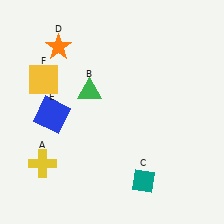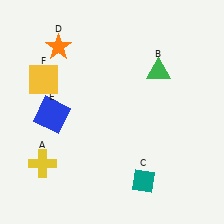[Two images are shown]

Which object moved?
The green triangle (B) moved right.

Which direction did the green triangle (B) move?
The green triangle (B) moved right.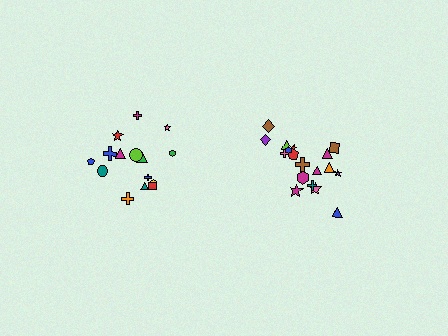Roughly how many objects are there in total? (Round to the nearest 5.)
Roughly 35 objects in total.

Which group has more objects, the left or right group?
The right group.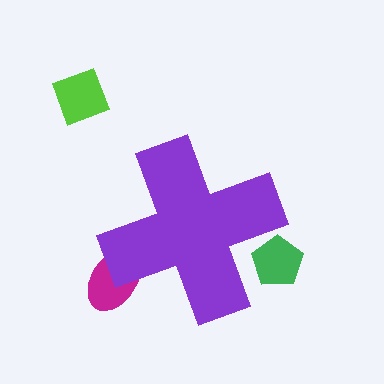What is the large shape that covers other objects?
A purple cross.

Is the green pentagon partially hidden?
Yes, the green pentagon is partially hidden behind the purple cross.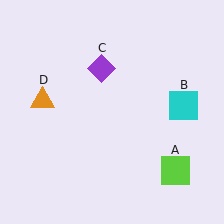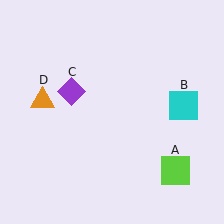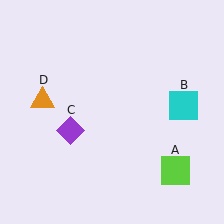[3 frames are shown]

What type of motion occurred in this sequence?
The purple diamond (object C) rotated counterclockwise around the center of the scene.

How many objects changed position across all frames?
1 object changed position: purple diamond (object C).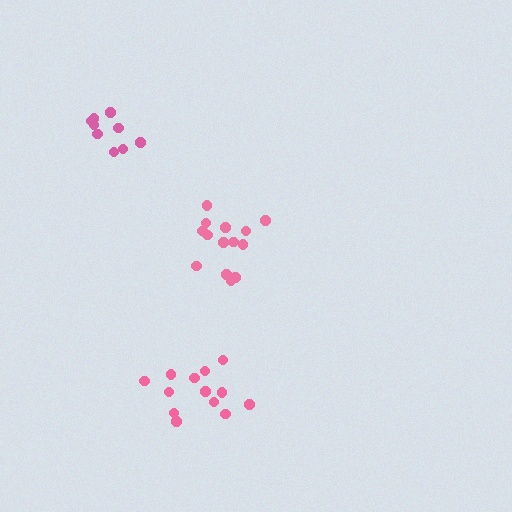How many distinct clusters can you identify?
There are 3 distinct clusters.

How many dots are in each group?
Group 1: 14 dots, Group 2: 13 dots, Group 3: 9 dots (36 total).